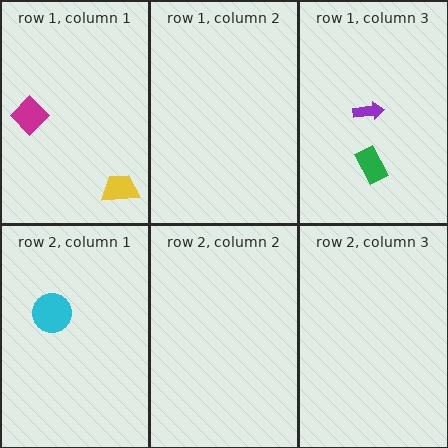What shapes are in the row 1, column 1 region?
The yellow trapezoid, the magenta diamond.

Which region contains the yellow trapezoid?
The row 1, column 1 region.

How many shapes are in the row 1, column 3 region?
2.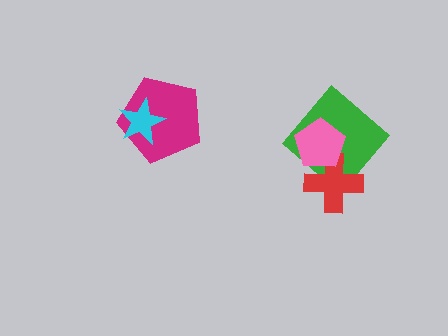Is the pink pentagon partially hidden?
No, no other shape covers it.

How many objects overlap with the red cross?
2 objects overlap with the red cross.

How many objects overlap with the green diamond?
2 objects overlap with the green diamond.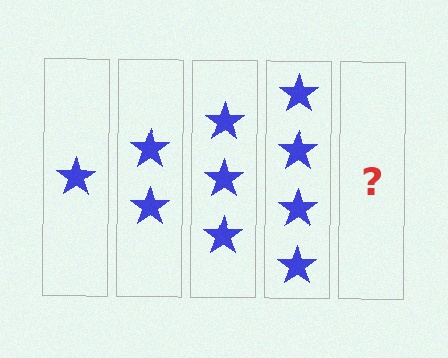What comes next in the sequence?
The next element should be 5 stars.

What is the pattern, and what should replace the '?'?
The pattern is that each step adds one more star. The '?' should be 5 stars.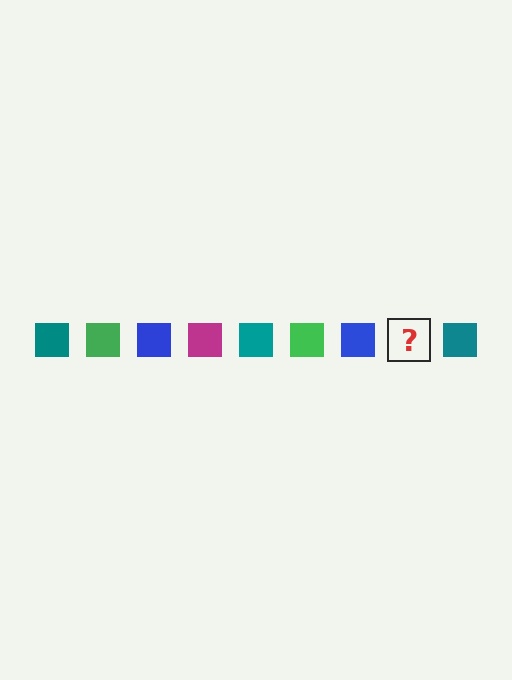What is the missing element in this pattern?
The missing element is a magenta square.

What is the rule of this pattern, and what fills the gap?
The rule is that the pattern cycles through teal, green, blue, magenta squares. The gap should be filled with a magenta square.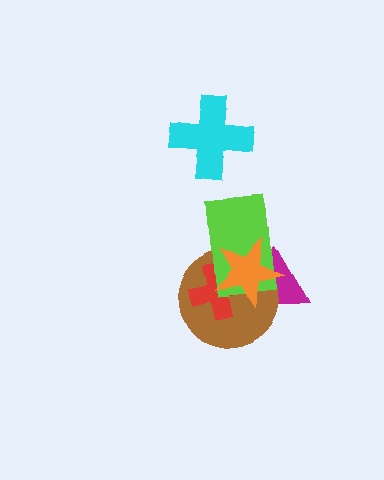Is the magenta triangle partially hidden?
Yes, it is partially covered by another shape.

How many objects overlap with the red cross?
4 objects overlap with the red cross.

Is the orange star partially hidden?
No, no other shape covers it.